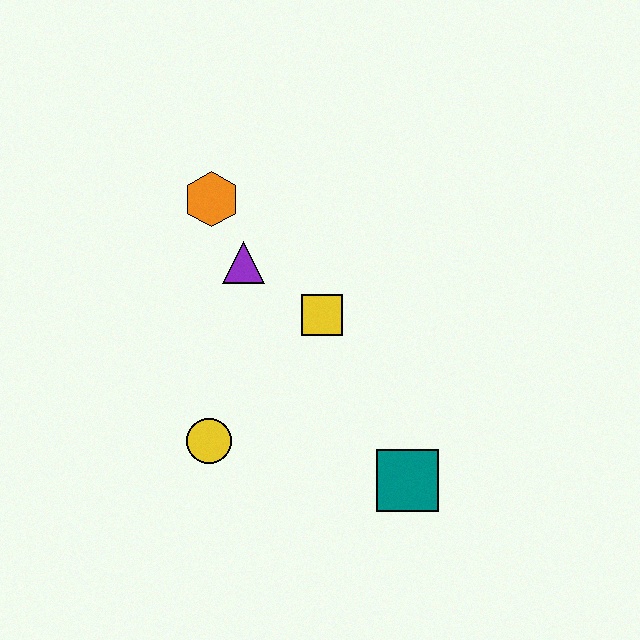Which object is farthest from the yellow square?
The teal square is farthest from the yellow square.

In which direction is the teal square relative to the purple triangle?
The teal square is below the purple triangle.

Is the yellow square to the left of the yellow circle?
No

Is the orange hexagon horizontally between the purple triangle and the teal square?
No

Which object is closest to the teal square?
The yellow square is closest to the teal square.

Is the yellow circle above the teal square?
Yes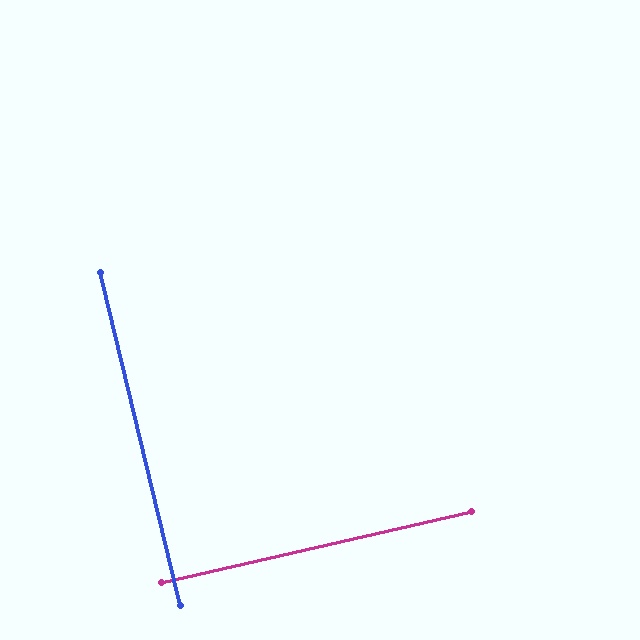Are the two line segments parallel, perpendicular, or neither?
Perpendicular — they meet at approximately 89°.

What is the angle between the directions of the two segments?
Approximately 89 degrees.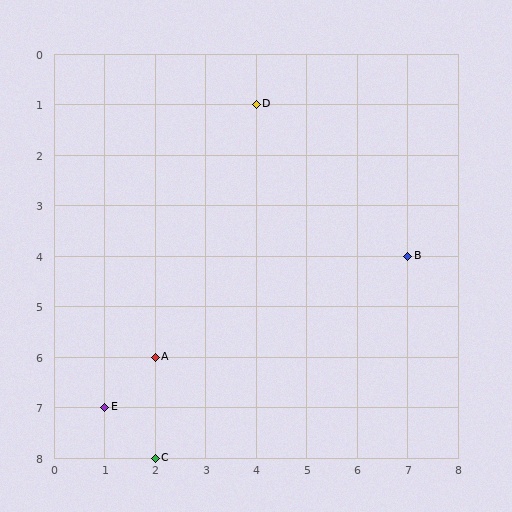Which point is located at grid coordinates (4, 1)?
Point D is at (4, 1).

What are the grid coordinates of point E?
Point E is at grid coordinates (1, 7).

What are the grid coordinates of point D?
Point D is at grid coordinates (4, 1).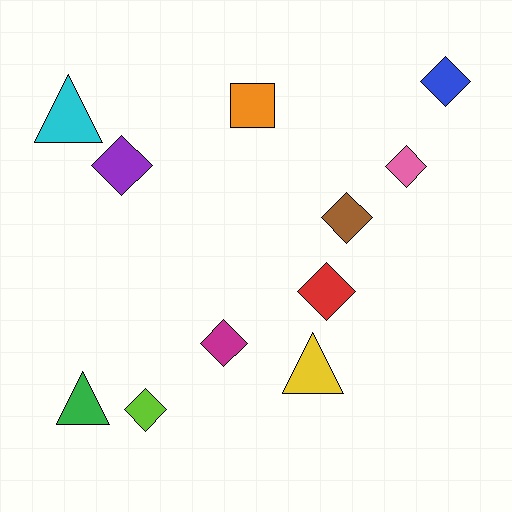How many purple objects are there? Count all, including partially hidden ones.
There is 1 purple object.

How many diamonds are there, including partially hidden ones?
There are 7 diamonds.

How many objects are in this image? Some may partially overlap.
There are 11 objects.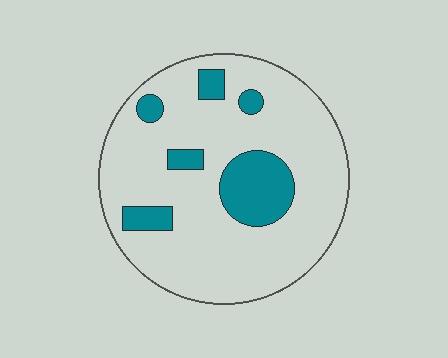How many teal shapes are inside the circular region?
6.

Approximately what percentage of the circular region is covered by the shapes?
Approximately 15%.